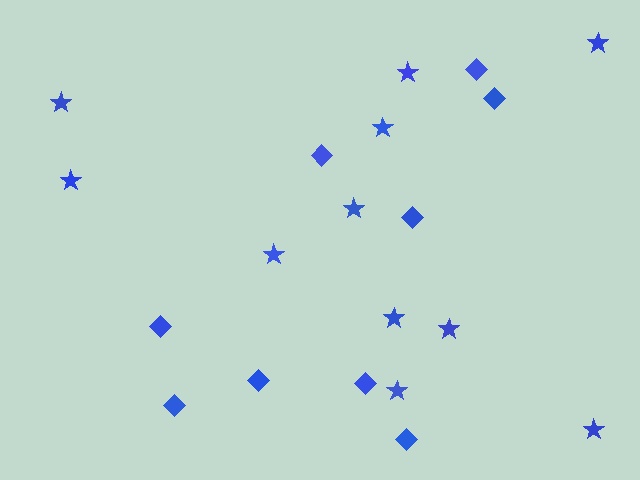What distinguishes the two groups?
There are 2 groups: one group of diamonds (9) and one group of stars (11).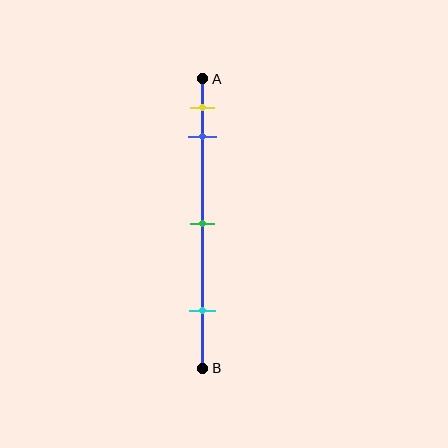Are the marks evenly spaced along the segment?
No, the marks are not evenly spaced.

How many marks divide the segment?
There are 4 marks dividing the segment.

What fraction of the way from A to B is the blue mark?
The blue mark is approximately 20% (0.2) of the way from A to B.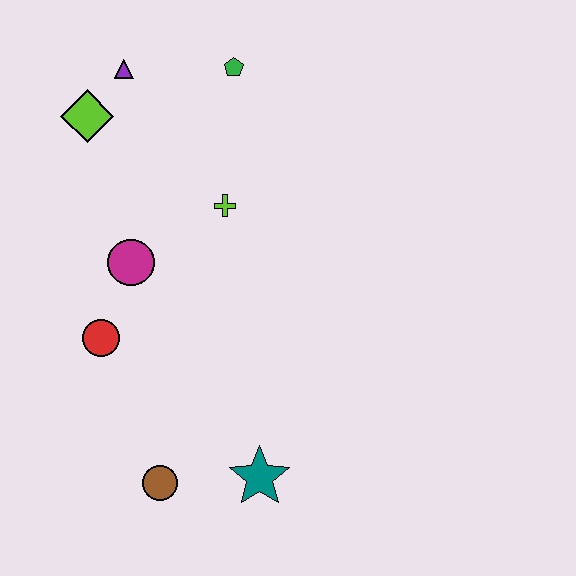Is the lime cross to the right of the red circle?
Yes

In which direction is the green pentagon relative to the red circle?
The green pentagon is above the red circle.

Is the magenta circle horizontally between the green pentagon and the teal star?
No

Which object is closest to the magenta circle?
The red circle is closest to the magenta circle.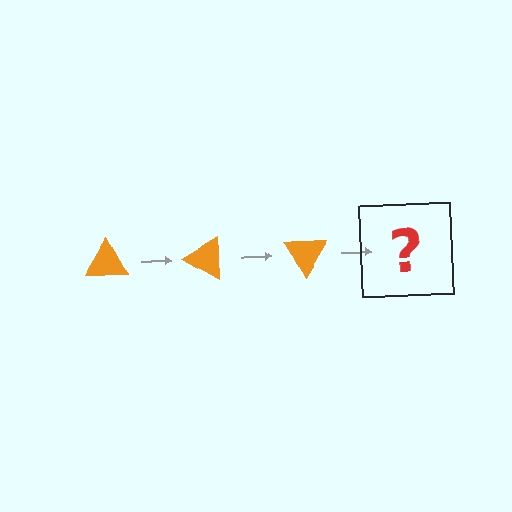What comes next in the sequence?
The next element should be an orange triangle rotated 90 degrees.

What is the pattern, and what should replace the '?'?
The pattern is that the triangle rotates 30 degrees each step. The '?' should be an orange triangle rotated 90 degrees.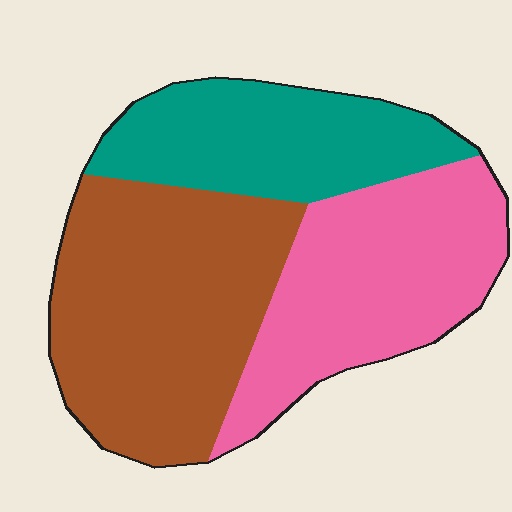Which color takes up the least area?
Teal, at roughly 25%.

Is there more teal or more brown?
Brown.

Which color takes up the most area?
Brown, at roughly 40%.